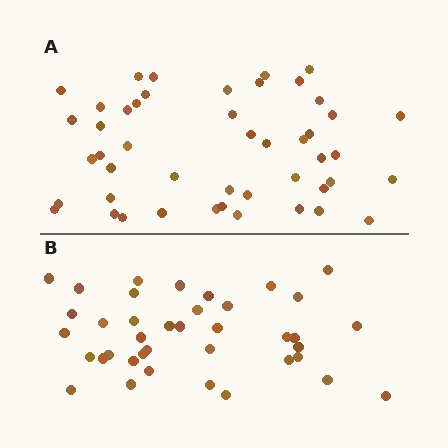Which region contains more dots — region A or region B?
Region A (the top region) has more dots.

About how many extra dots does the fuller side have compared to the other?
Region A has roughly 8 or so more dots than region B.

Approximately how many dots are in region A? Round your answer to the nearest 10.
About 50 dots. (The exact count is 47, which rounds to 50.)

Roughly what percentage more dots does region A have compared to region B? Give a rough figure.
About 20% more.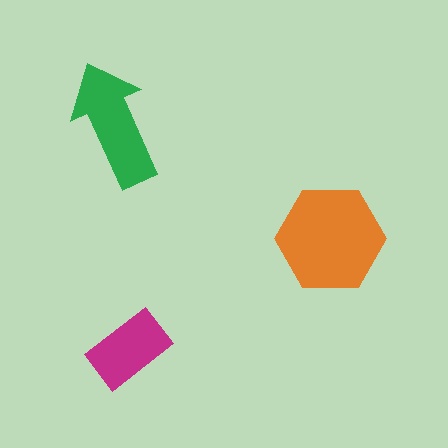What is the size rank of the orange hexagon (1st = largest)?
1st.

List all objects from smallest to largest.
The magenta rectangle, the green arrow, the orange hexagon.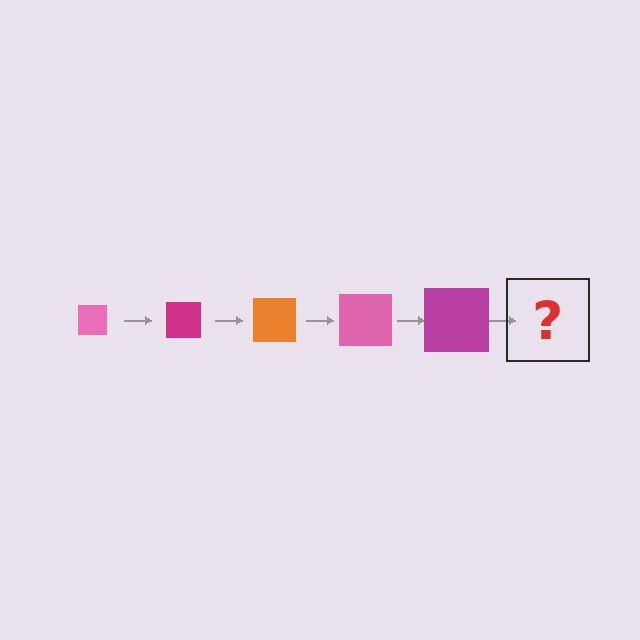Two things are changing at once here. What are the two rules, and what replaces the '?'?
The two rules are that the square grows larger each step and the color cycles through pink, magenta, and orange. The '?' should be an orange square, larger than the previous one.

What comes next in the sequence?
The next element should be an orange square, larger than the previous one.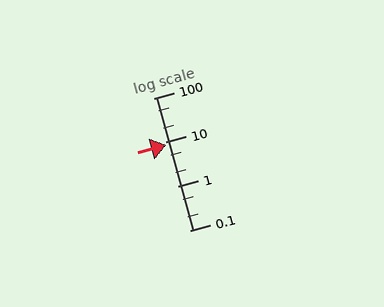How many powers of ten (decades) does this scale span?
The scale spans 3 decades, from 0.1 to 100.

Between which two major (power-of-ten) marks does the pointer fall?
The pointer is between 1 and 10.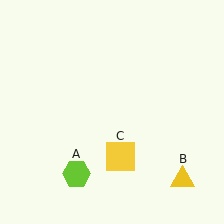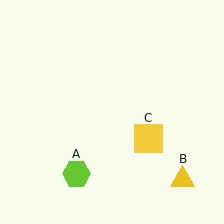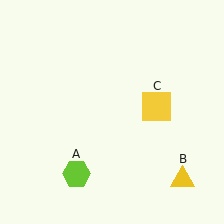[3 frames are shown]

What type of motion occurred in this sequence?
The yellow square (object C) rotated counterclockwise around the center of the scene.